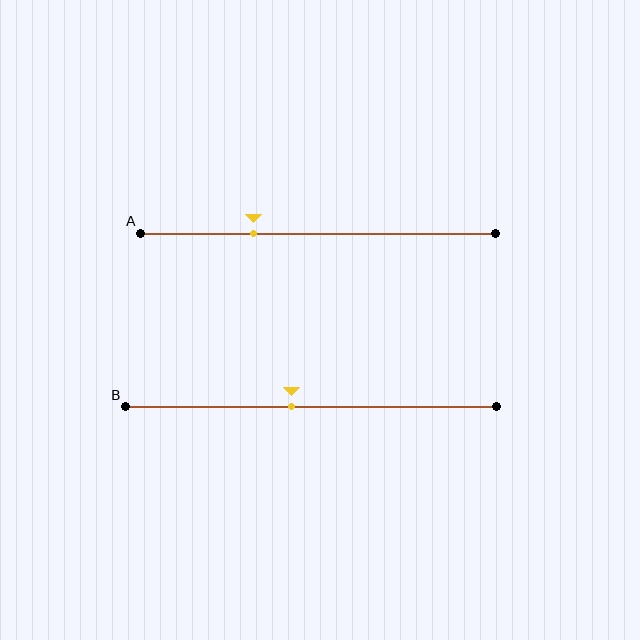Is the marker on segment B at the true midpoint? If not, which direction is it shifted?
No, the marker on segment B is shifted to the left by about 5% of the segment length.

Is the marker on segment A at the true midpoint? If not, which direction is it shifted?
No, the marker on segment A is shifted to the left by about 18% of the segment length.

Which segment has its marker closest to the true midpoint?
Segment B has its marker closest to the true midpoint.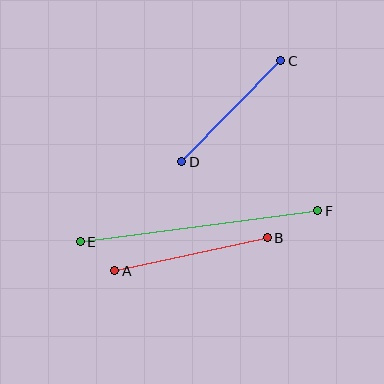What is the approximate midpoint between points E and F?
The midpoint is at approximately (199, 226) pixels.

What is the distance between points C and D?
The distance is approximately 141 pixels.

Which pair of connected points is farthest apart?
Points E and F are farthest apart.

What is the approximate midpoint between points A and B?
The midpoint is at approximately (191, 254) pixels.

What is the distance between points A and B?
The distance is approximately 156 pixels.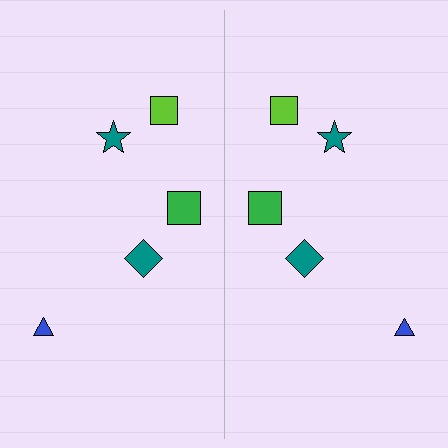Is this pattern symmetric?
Yes, this pattern has bilateral (reflection) symmetry.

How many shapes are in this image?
There are 10 shapes in this image.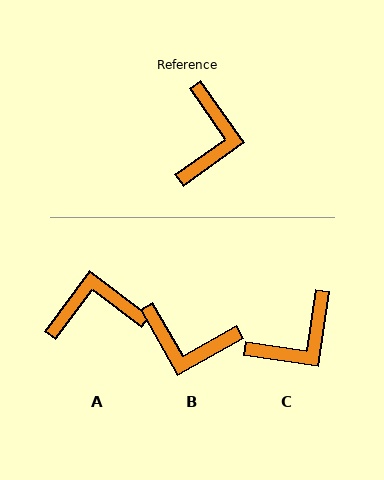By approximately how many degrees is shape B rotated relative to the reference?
Approximately 96 degrees clockwise.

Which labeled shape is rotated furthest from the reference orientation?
A, about 108 degrees away.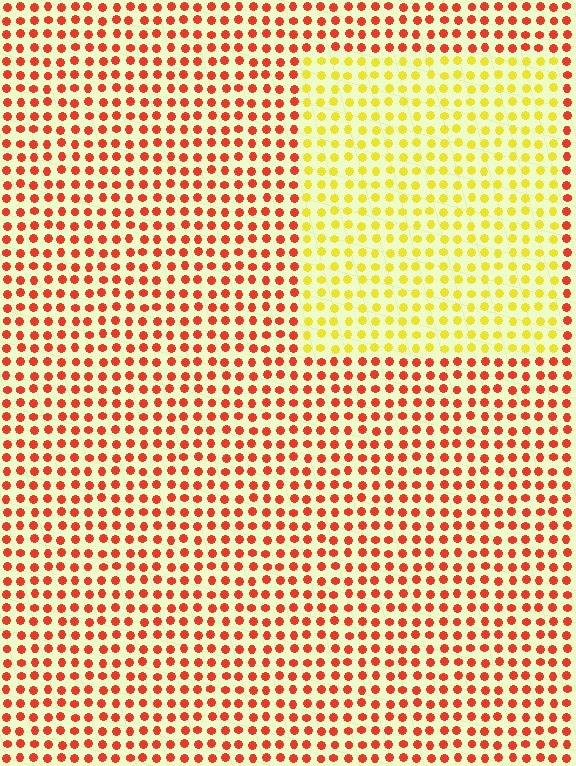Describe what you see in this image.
The image is filled with small red elements in a uniform arrangement. A rectangle-shaped region is visible where the elements are tinted to a slightly different hue, forming a subtle color boundary.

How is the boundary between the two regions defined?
The boundary is defined purely by a slight shift in hue (about 53 degrees). Spacing, size, and orientation are identical on both sides.